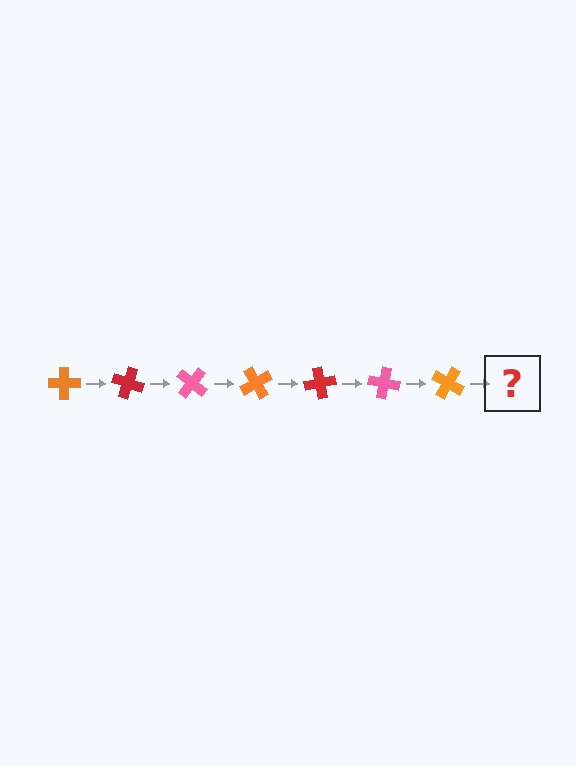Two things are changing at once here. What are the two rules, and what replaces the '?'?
The two rules are that it rotates 20 degrees each step and the color cycles through orange, red, and pink. The '?' should be a red cross, rotated 140 degrees from the start.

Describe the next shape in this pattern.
It should be a red cross, rotated 140 degrees from the start.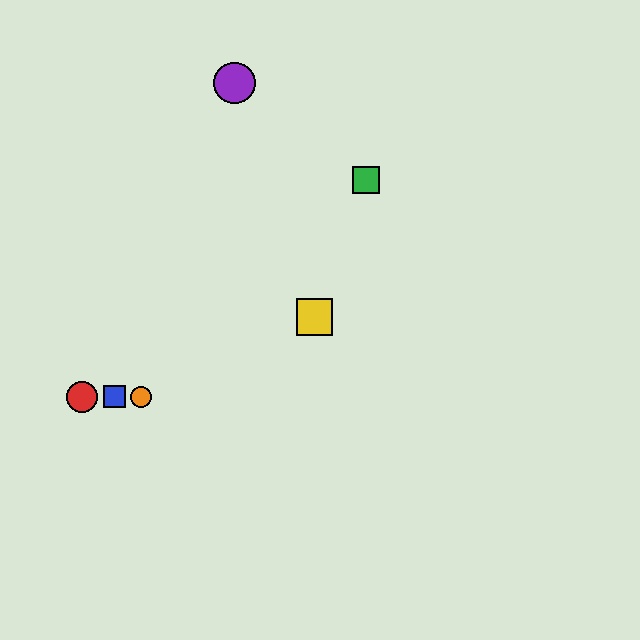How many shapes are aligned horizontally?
3 shapes (the red circle, the blue square, the orange circle) are aligned horizontally.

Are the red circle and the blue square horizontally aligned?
Yes, both are at y≈397.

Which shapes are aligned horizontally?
The red circle, the blue square, the orange circle are aligned horizontally.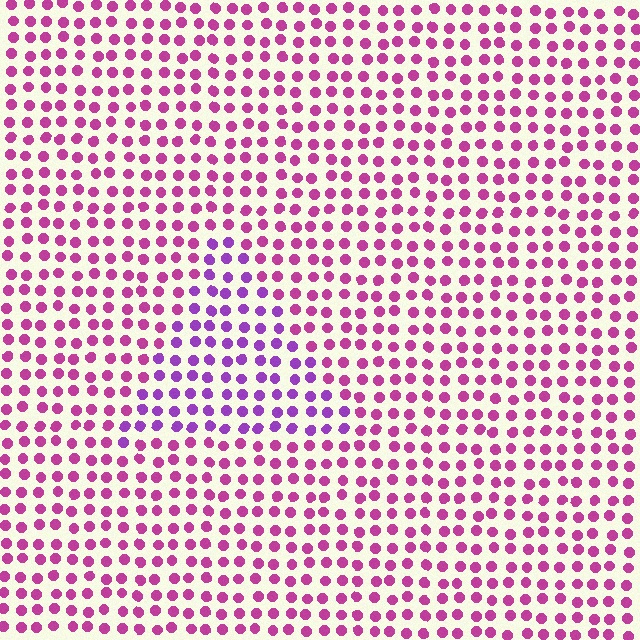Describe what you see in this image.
The image is filled with small magenta elements in a uniform arrangement. A triangle-shaped region is visible where the elements are tinted to a slightly different hue, forming a subtle color boundary.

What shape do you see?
I see a triangle.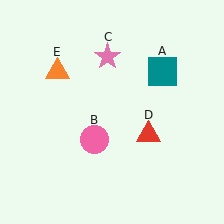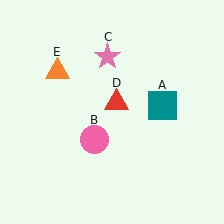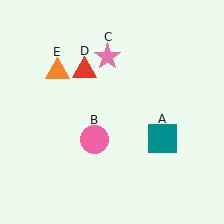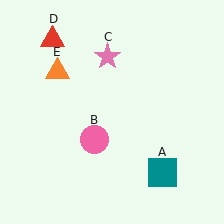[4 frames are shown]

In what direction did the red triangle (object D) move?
The red triangle (object D) moved up and to the left.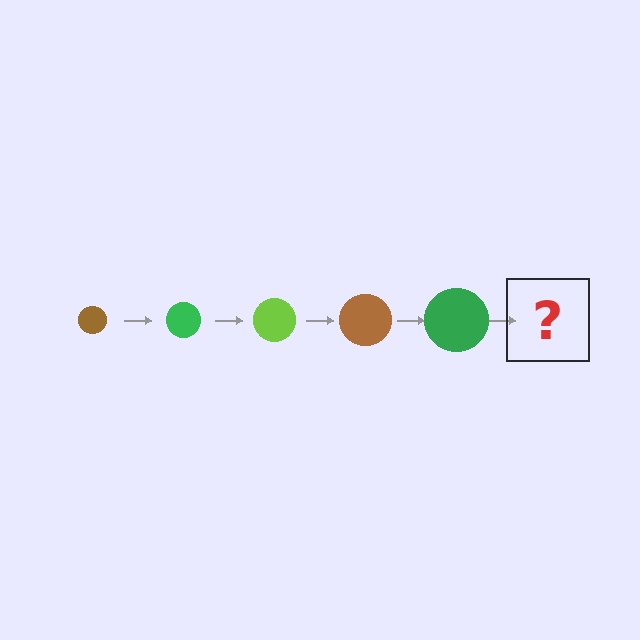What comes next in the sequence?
The next element should be a lime circle, larger than the previous one.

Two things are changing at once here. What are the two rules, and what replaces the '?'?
The two rules are that the circle grows larger each step and the color cycles through brown, green, and lime. The '?' should be a lime circle, larger than the previous one.